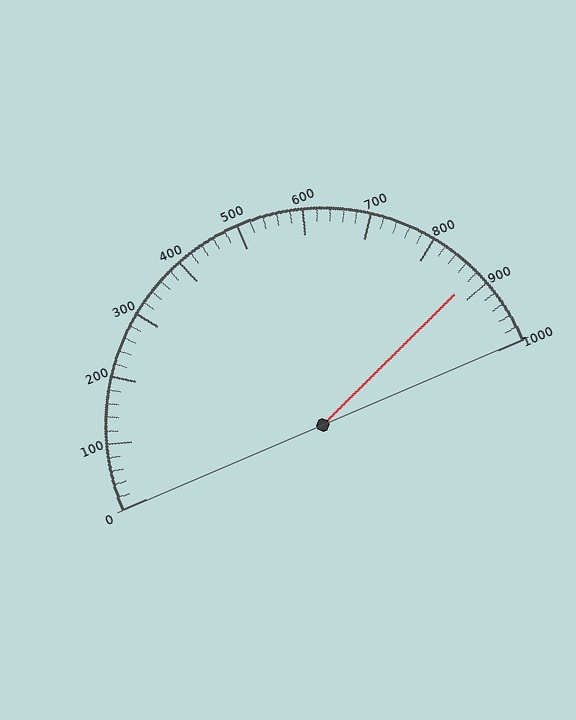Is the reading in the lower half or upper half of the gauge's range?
The reading is in the upper half of the range (0 to 1000).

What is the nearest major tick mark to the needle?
The nearest major tick mark is 900.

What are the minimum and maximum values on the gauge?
The gauge ranges from 0 to 1000.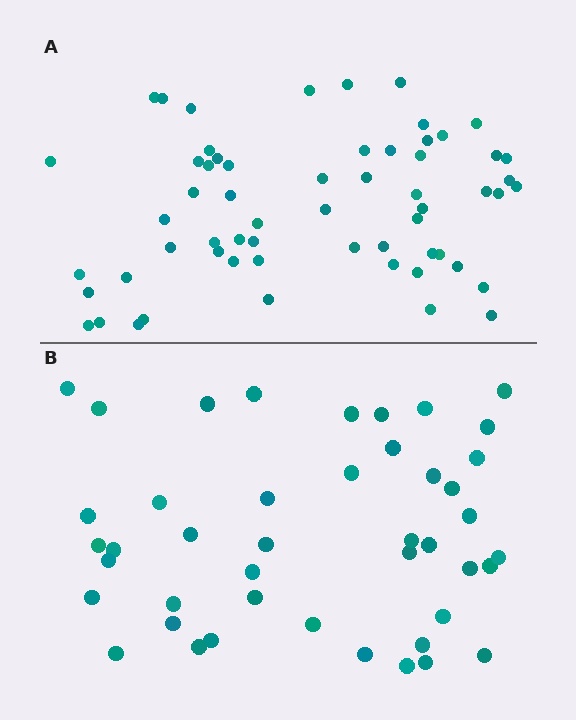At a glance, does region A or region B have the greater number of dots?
Region A (the top region) has more dots.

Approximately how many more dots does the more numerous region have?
Region A has approximately 15 more dots than region B.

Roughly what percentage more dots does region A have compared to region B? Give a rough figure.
About 35% more.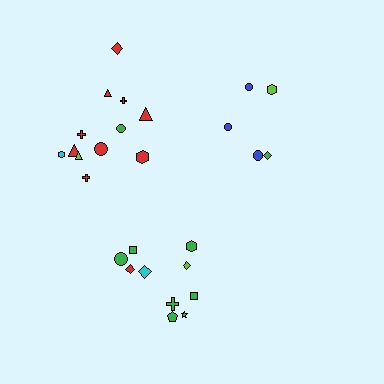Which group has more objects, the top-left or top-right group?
The top-left group.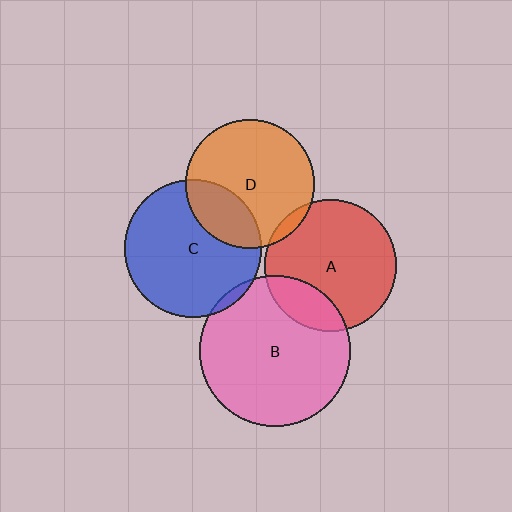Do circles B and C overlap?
Yes.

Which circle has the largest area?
Circle B (pink).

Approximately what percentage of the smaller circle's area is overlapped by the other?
Approximately 5%.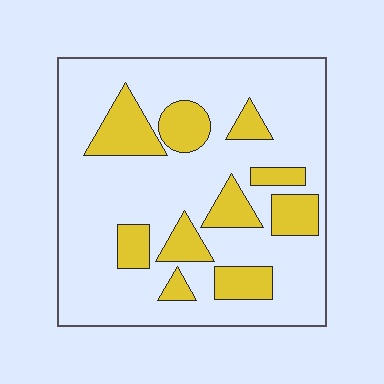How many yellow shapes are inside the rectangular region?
10.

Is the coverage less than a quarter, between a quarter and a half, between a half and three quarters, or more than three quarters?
Less than a quarter.